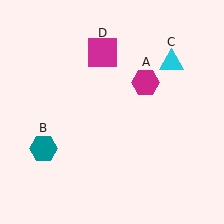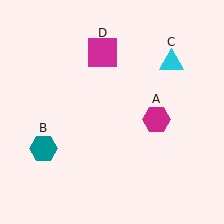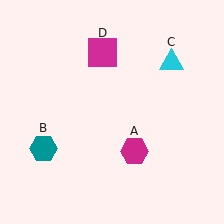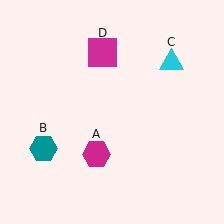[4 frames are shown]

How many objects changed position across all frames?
1 object changed position: magenta hexagon (object A).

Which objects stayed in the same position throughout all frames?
Teal hexagon (object B) and cyan triangle (object C) and magenta square (object D) remained stationary.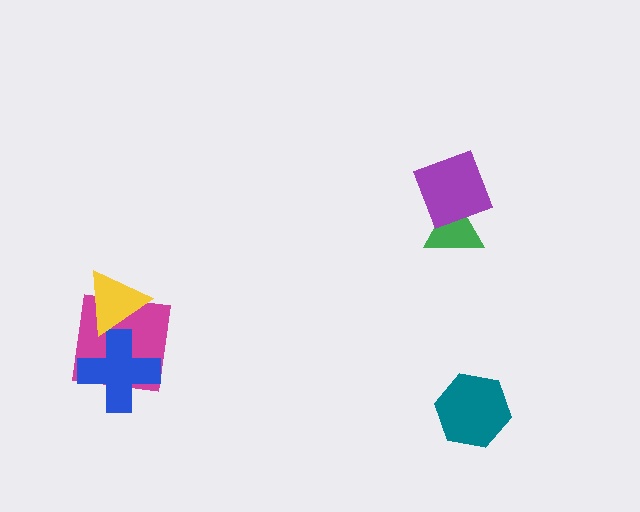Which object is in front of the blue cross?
The yellow triangle is in front of the blue cross.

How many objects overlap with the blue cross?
2 objects overlap with the blue cross.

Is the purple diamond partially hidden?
No, no other shape covers it.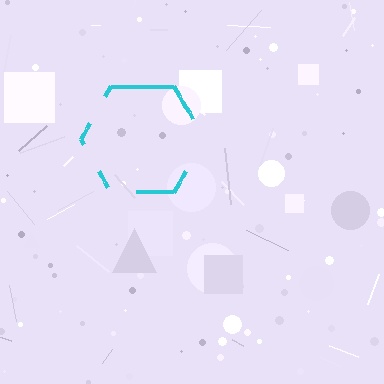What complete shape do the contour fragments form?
The contour fragments form a hexagon.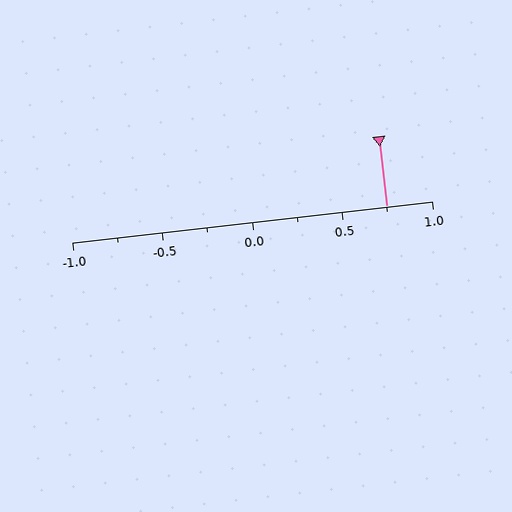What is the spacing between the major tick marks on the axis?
The major ticks are spaced 0.5 apart.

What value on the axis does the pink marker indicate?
The marker indicates approximately 0.75.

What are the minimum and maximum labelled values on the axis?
The axis runs from -1.0 to 1.0.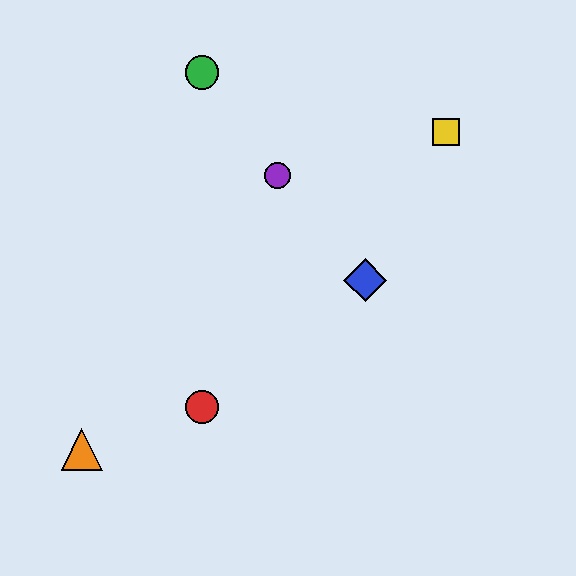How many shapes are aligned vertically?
2 shapes (the red circle, the green circle) are aligned vertically.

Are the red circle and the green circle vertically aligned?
Yes, both are at x≈202.